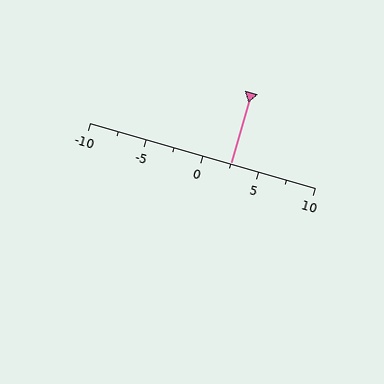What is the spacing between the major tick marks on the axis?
The major ticks are spaced 5 apart.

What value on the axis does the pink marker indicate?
The marker indicates approximately 2.5.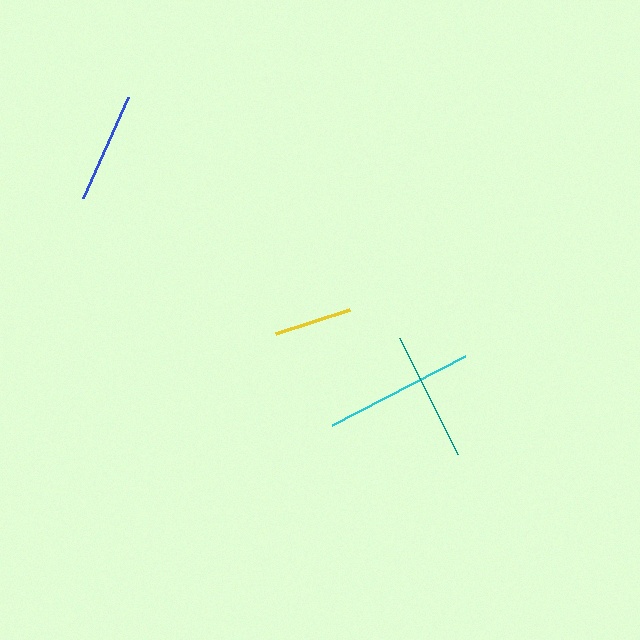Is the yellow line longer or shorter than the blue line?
The blue line is longer than the yellow line.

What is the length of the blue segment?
The blue segment is approximately 111 pixels long.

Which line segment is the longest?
The cyan line is the longest at approximately 150 pixels.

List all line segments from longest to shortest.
From longest to shortest: cyan, teal, blue, yellow.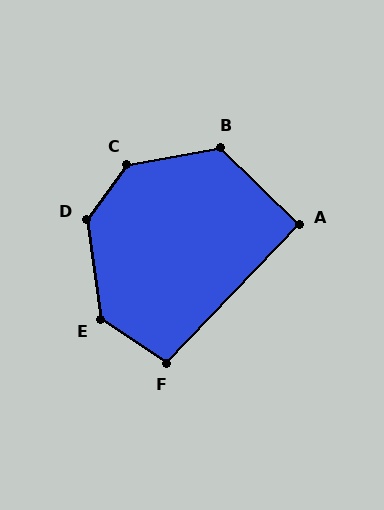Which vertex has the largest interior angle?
C, at approximately 137 degrees.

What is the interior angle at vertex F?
Approximately 100 degrees (obtuse).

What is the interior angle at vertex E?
Approximately 132 degrees (obtuse).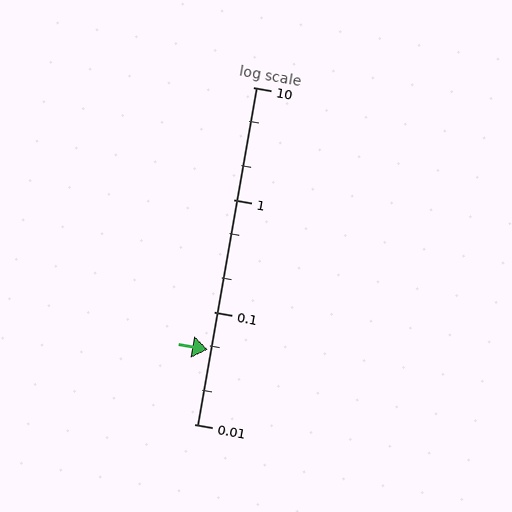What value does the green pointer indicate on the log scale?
The pointer indicates approximately 0.046.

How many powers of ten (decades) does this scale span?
The scale spans 3 decades, from 0.01 to 10.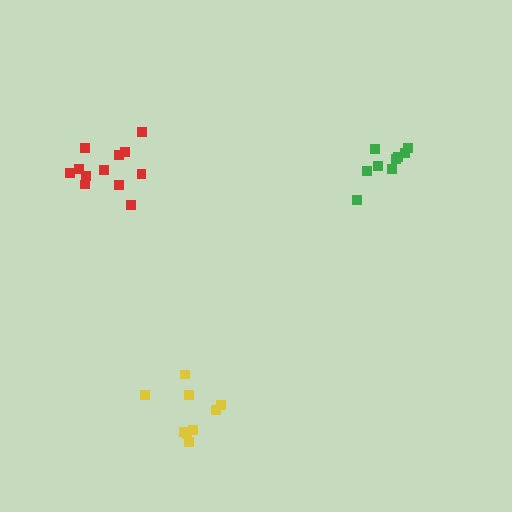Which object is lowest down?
The yellow cluster is bottommost.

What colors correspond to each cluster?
The clusters are colored: yellow, green, red.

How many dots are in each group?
Group 1: 9 dots, Group 2: 9 dots, Group 3: 12 dots (30 total).